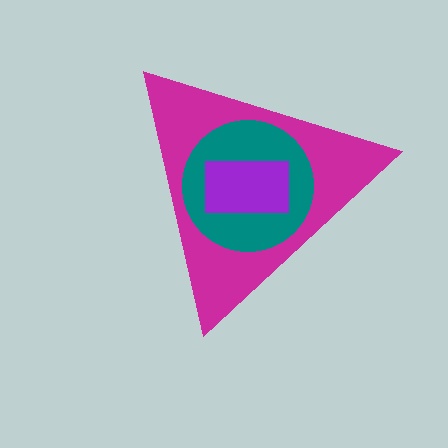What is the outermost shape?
The magenta triangle.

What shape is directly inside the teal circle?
The purple rectangle.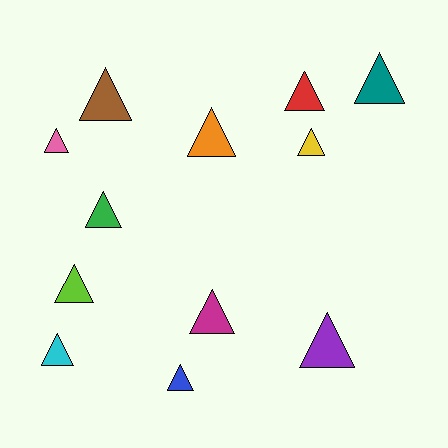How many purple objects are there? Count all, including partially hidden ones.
There is 1 purple object.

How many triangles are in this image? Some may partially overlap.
There are 12 triangles.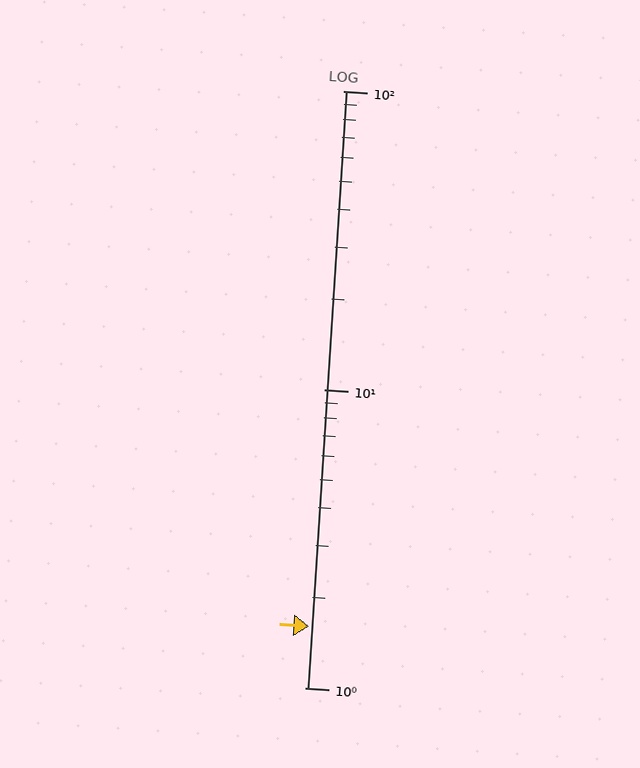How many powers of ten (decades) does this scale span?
The scale spans 2 decades, from 1 to 100.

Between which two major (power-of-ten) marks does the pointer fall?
The pointer is between 1 and 10.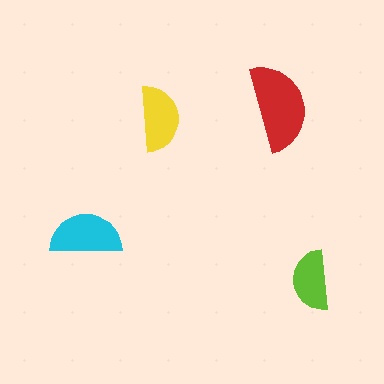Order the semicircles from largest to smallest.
the red one, the cyan one, the yellow one, the lime one.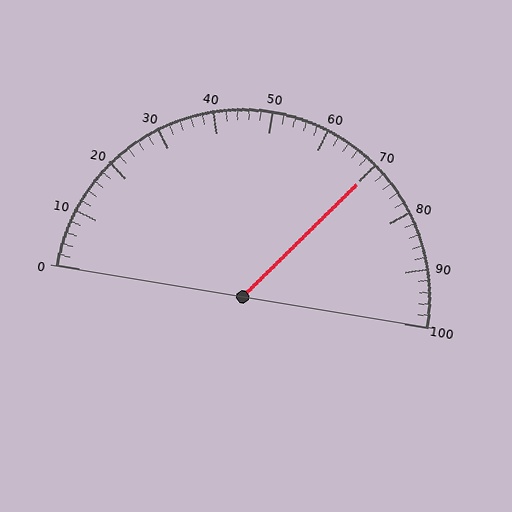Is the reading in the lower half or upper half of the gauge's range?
The reading is in the upper half of the range (0 to 100).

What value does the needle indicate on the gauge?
The needle indicates approximately 70.